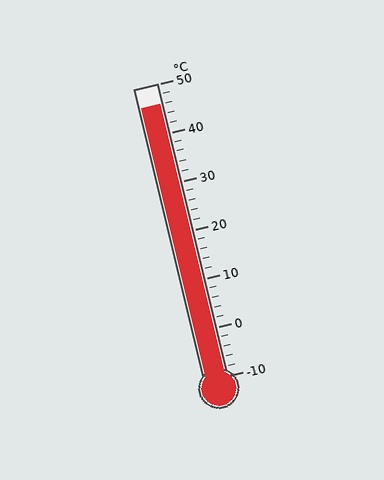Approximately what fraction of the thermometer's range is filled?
The thermometer is filled to approximately 95% of its range.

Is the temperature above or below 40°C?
The temperature is above 40°C.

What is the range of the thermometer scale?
The thermometer scale ranges from -10°C to 50°C.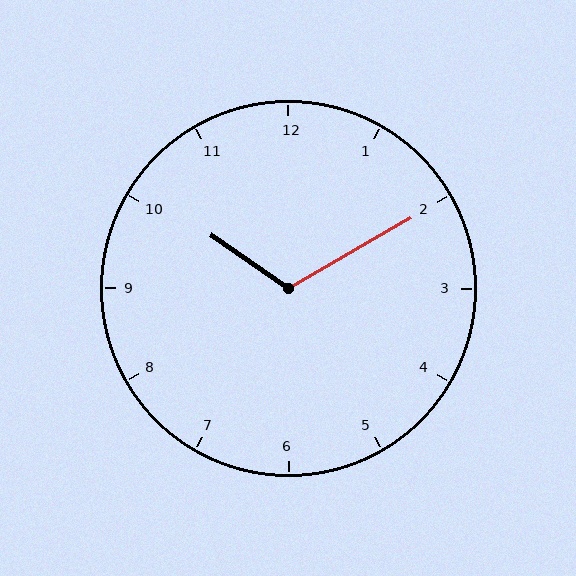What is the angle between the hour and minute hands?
Approximately 115 degrees.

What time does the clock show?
10:10.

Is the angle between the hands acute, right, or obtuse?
It is obtuse.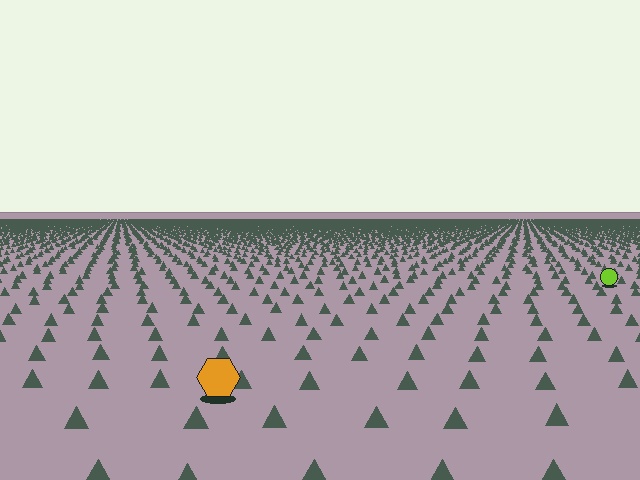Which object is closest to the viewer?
The orange hexagon is closest. The texture marks near it are larger and more spread out.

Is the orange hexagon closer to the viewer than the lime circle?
Yes. The orange hexagon is closer — you can tell from the texture gradient: the ground texture is coarser near it.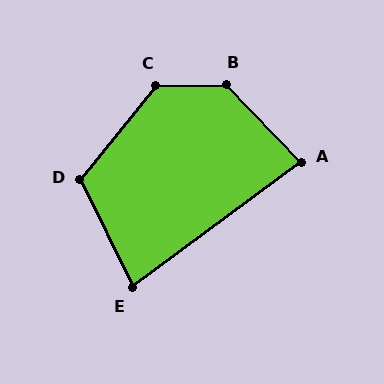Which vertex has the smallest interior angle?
E, at approximately 79 degrees.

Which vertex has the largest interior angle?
B, at approximately 133 degrees.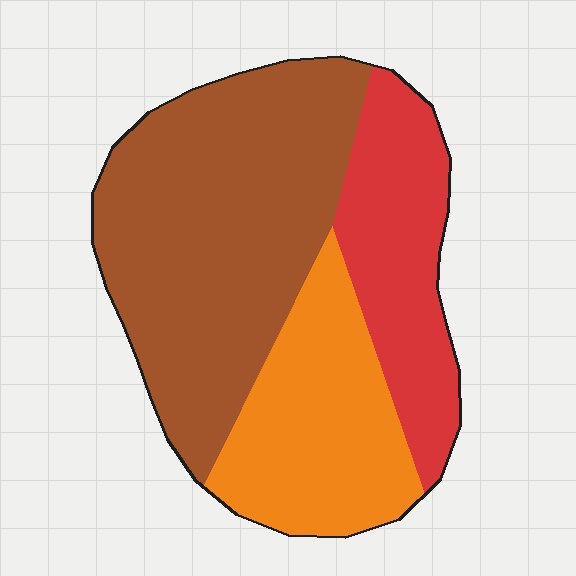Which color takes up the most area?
Brown, at roughly 50%.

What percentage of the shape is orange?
Orange takes up between a quarter and a half of the shape.